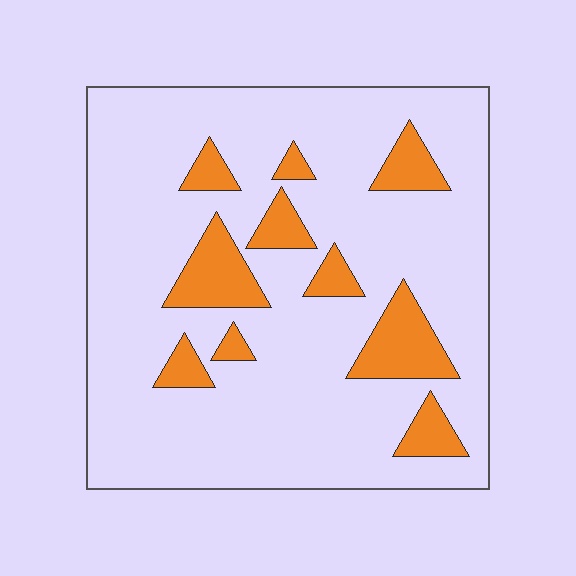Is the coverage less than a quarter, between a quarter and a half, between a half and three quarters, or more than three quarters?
Less than a quarter.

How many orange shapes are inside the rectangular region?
10.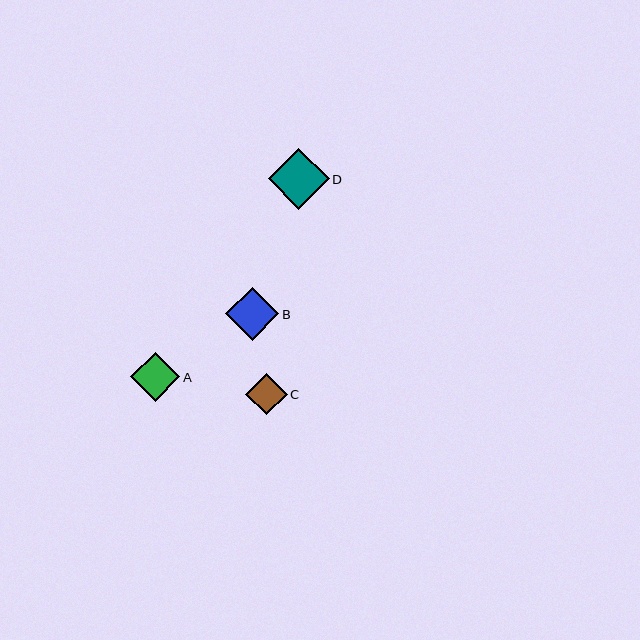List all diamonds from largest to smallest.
From largest to smallest: D, B, A, C.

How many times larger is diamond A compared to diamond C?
Diamond A is approximately 1.2 times the size of diamond C.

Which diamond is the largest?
Diamond D is the largest with a size of approximately 61 pixels.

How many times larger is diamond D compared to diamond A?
Diamond D is approximately 1.3 times the size of diamond A.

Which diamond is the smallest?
Diamond C is the smallest with a size of approximately 41 pixels.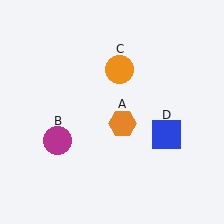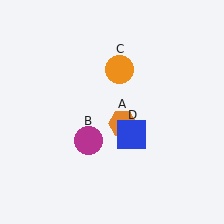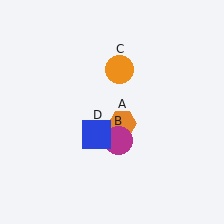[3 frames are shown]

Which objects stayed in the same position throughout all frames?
Orange hexagon (object A) and orange circle (object C) remained stationary.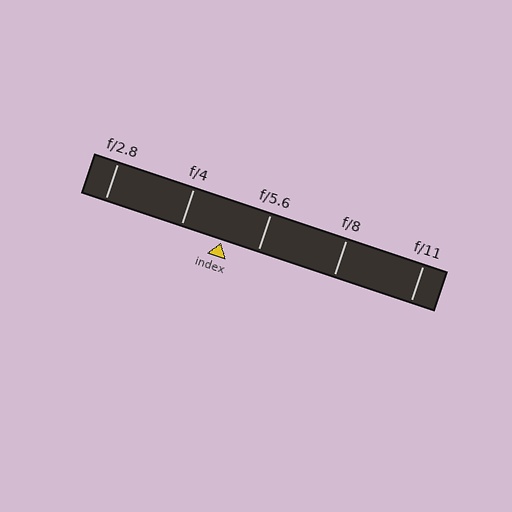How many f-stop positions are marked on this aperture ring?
There are 5 f-stop positions marked.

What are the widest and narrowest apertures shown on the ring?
The widest aperture shown is f/2.8 and the narrowest is f/11.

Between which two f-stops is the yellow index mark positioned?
The index mark is between f/4 and f/5.6.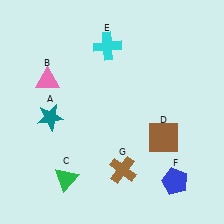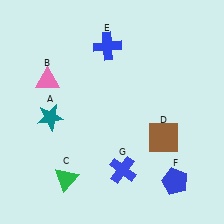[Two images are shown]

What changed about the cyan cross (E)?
In Image 1, E is cyan. In Image 2, it changed to blue.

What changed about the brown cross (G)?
In Image 1, G is brown. In Image 2, it changed to blue.